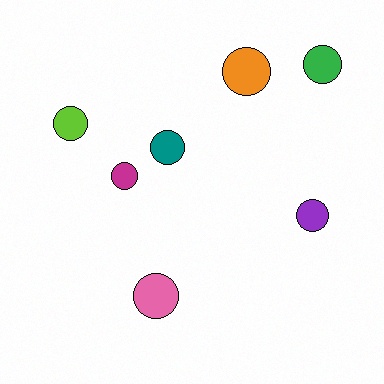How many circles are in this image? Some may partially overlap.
There are 7 circles.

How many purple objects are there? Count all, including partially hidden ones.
There is 1 purple object.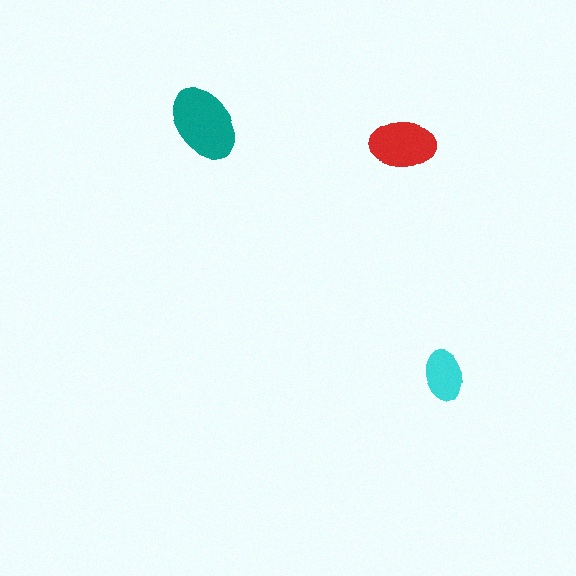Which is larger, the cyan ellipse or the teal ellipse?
The teal one.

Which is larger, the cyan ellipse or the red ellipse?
The red one.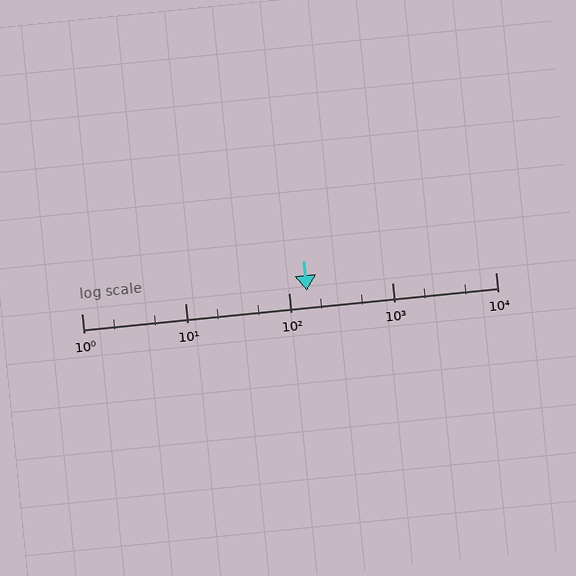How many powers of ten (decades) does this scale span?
The scale spans 4 decades, from 1 to 10000.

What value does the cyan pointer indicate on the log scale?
The pointer indicates approximately 150.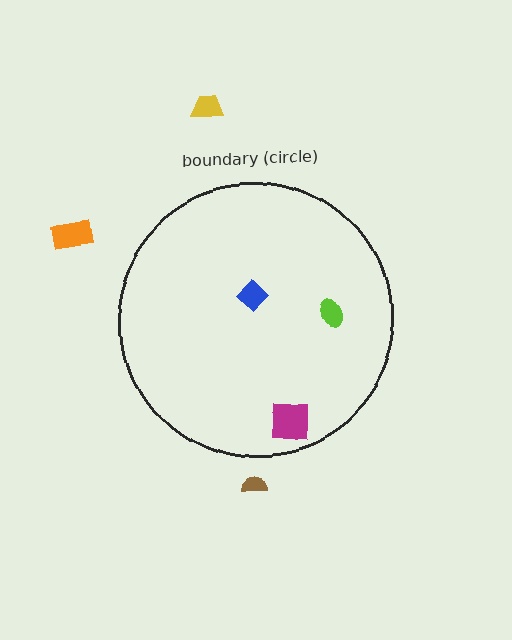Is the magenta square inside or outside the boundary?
Inside.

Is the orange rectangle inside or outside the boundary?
Outside.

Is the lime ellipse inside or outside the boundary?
Inside.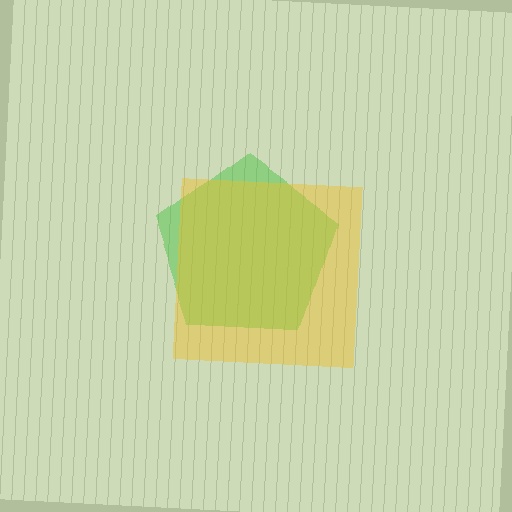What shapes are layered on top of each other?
The layered shapes are: a green pentagon, a yellow square.